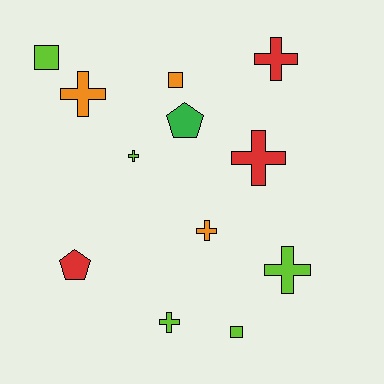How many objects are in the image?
There are 12 objects.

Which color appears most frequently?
Lime, with 5 objects.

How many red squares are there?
There are no red squares.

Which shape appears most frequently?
Cross, with 7 objects.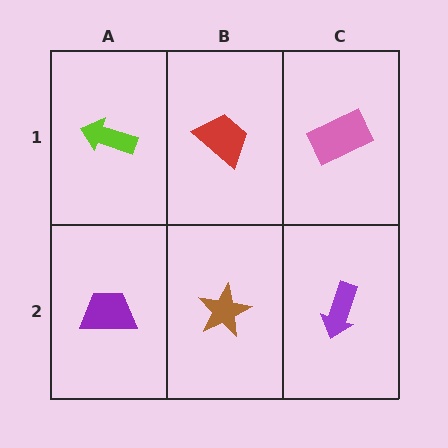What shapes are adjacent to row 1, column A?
A purple trapezoid (row 2, column A), a red trapezoid (row 1, column B).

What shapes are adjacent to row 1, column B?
A brown star (row 2, column B), a lime arrow (row 1, column A), a pink rectangle (row 1, column C).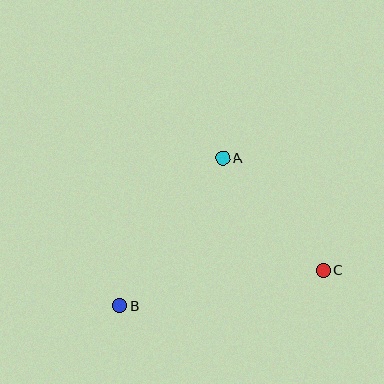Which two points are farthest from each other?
Points B and C are farthest from each other.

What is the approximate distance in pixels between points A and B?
The distance between A and B is approximately 180 pixels.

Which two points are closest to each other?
Points A and C are closest to each other.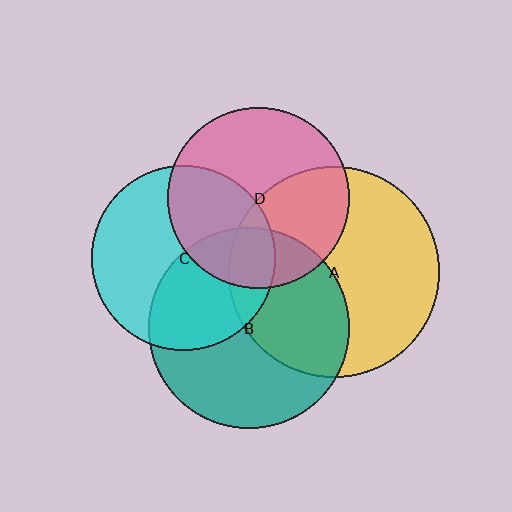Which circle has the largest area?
Circle A (yellow).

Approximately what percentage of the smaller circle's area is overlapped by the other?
Approximately 45%.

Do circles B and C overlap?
Yes.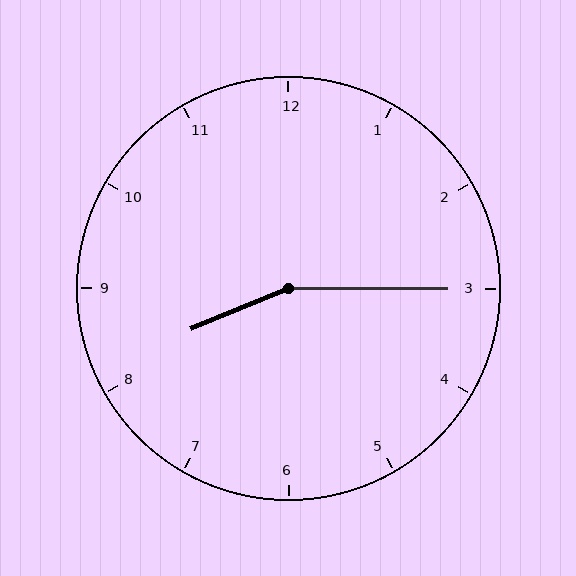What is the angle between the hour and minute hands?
Approximately 158 degrees.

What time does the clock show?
8:15.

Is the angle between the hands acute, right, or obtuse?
It is obtuse.